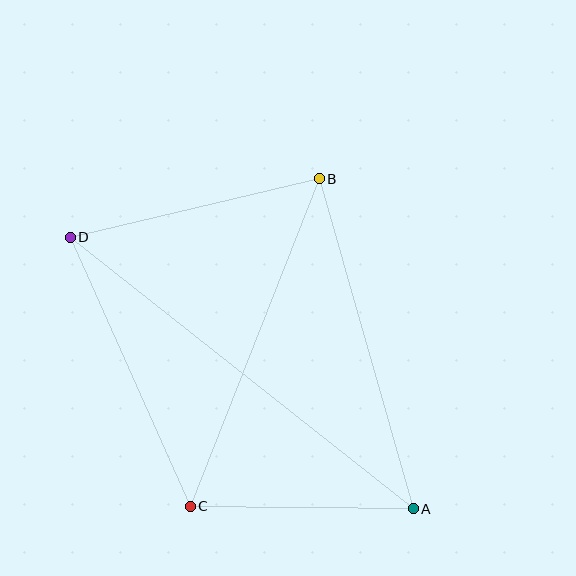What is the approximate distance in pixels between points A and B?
The distance between A and B is approximately 343 pixels.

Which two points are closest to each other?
Points A and C are closest to each other.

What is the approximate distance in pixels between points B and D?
The distance between B and D is approximately 256 pixels.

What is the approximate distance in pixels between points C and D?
The distance between C and D is approximately 295 pixels.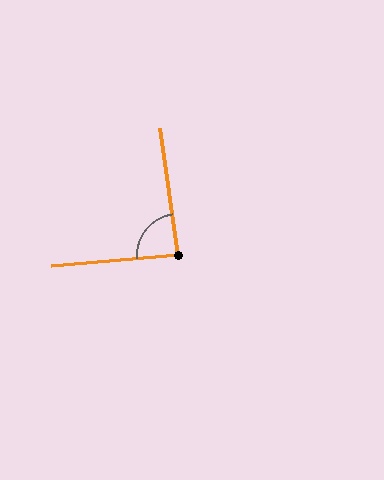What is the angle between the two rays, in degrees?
Approximately 87 degrees.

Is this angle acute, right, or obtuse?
It is approximately a right angle.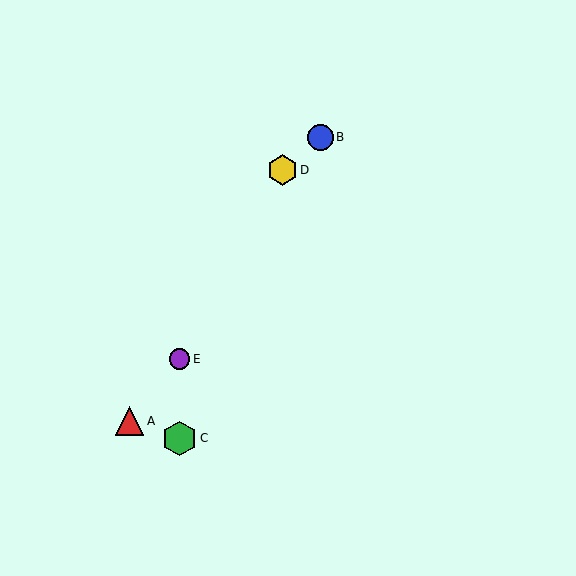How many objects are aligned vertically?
2 objects (C, E) are aligned vertically.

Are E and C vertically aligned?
Yes, both are at x≈180.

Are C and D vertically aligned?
No, C is at x≈180 and D is at x≈282.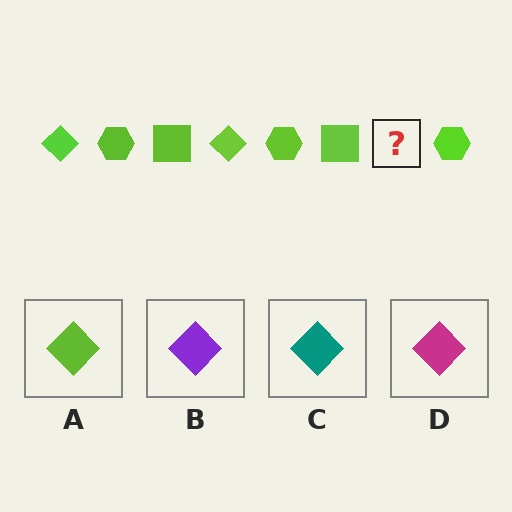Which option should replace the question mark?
Option A.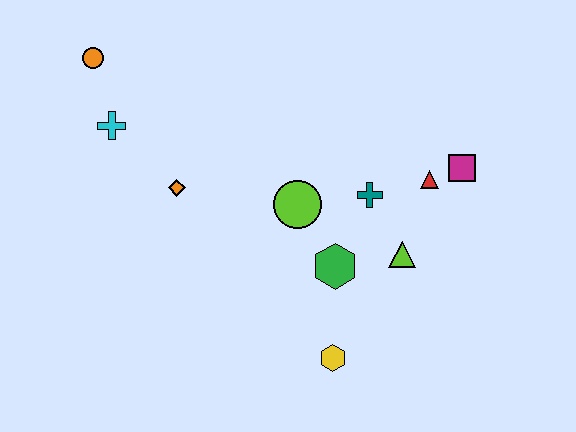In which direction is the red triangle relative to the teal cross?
The red triangle is to the right of the teal cross.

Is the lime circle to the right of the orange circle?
Yes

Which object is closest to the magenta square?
The red triangle is closest to the magenta square.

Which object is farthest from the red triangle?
The orange circle is farthest from the red triangle.